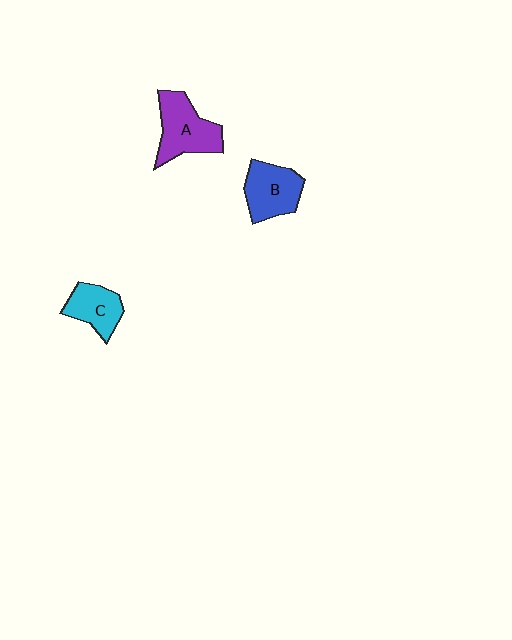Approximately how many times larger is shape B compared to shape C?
Approximately 1.3 times.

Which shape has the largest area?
Shape A (purple).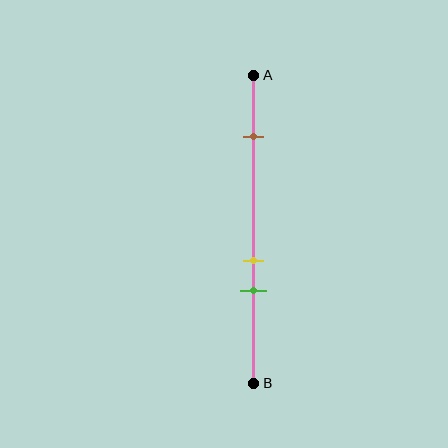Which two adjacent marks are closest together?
The yellow and green marks are the closest adjacent pair.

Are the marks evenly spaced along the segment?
No, the marks are not evenly spaced.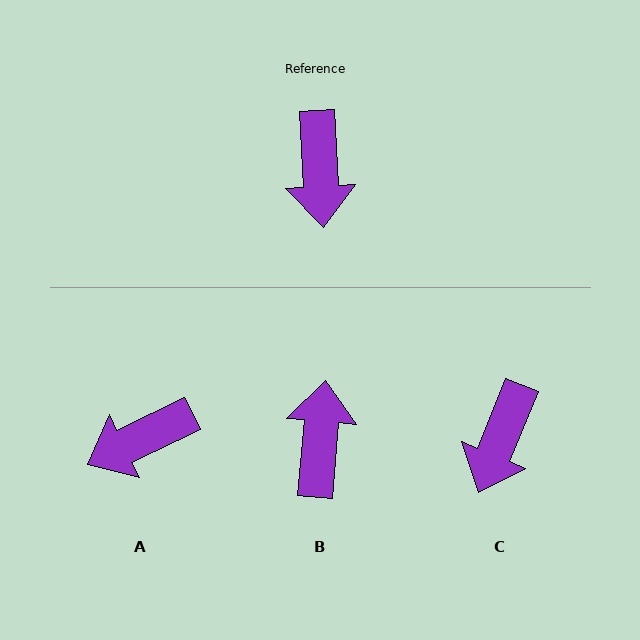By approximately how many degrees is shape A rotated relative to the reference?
Approximately 67 degrees clockwise.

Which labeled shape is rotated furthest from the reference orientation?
B, about 172 degrees away.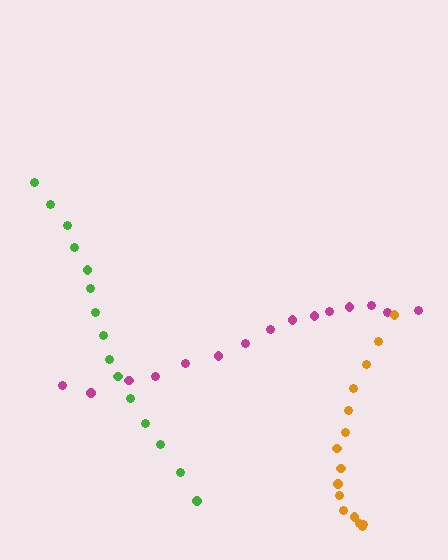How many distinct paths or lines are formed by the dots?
There are 3 distinct paths.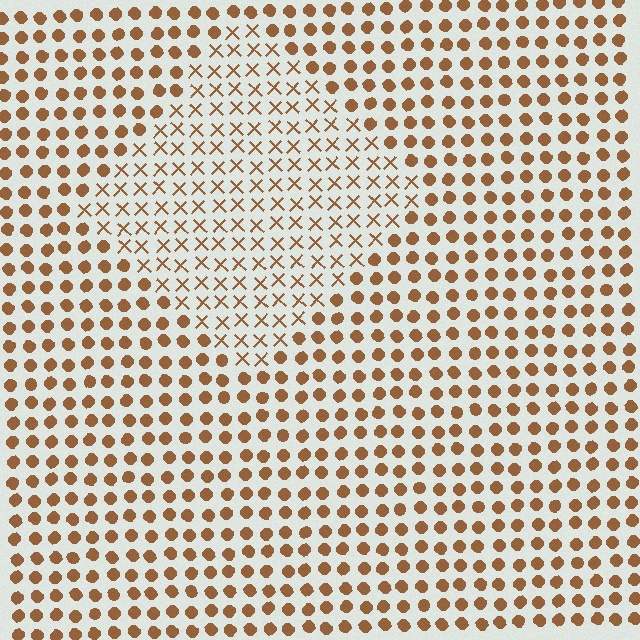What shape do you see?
I see a diamond.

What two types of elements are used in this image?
The image uses X marks inside the diamond region and circles outside it.